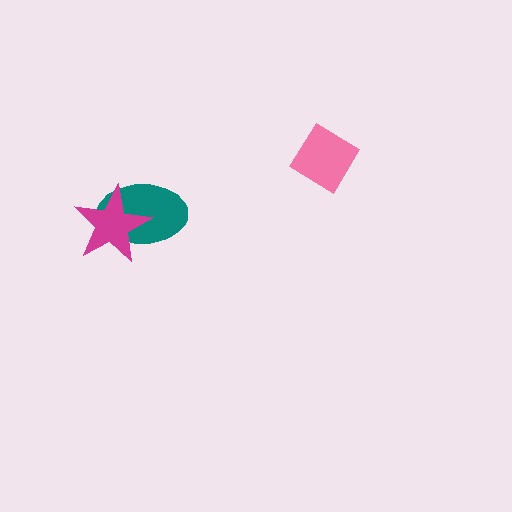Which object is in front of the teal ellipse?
The magenta star is in front of the teal ellipse.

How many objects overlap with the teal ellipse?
1 object overlaps with the teal ellipse.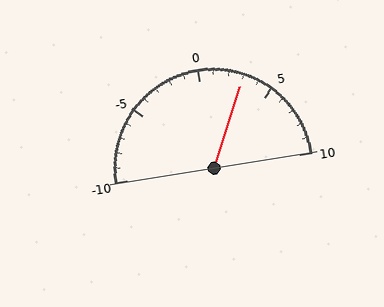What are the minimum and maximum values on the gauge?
The gauge ranges from -10 to 10.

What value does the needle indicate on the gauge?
The needle indicates approximately 3.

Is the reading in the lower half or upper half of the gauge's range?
The reading is in the upper half of the range (-10 to 10).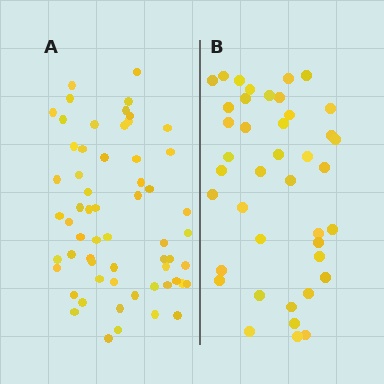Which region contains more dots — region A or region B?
Region A (the left region) has more dots.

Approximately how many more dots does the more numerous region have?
Region A has approximately 20 more dots than region B.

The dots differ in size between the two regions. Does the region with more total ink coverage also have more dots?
No. Region B has more total ink coverage because its dots are larger, but region A actually contains more individual dots. Total area can be misleading — the number of items is what matters here.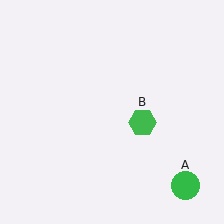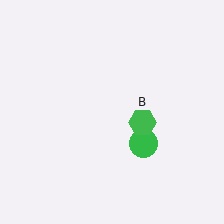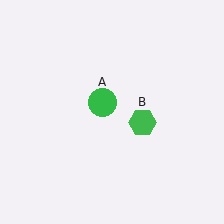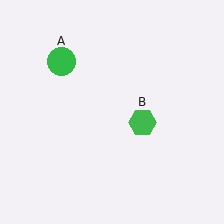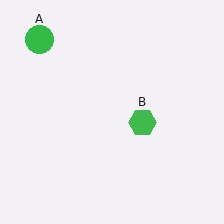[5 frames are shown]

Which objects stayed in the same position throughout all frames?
Green hexagon (object B) remained stationary.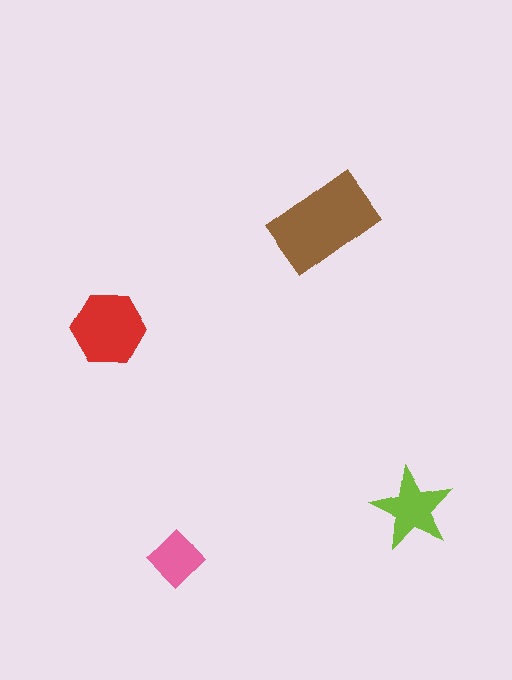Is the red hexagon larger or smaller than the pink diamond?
Larger.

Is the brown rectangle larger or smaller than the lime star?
Larger.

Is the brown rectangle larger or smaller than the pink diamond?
Larger.